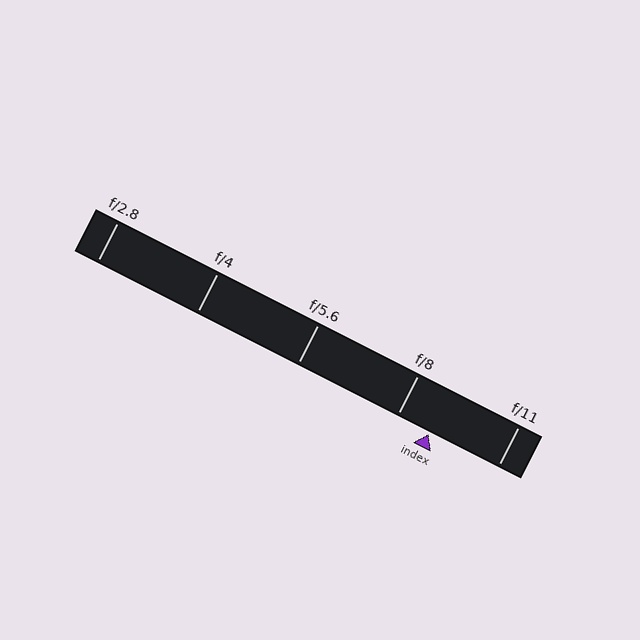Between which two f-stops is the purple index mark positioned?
The index mark is between f/8 and f/11.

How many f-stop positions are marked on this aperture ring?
There are 5 f-stop positions marked.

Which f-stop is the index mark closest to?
The index mark is closest to f/8.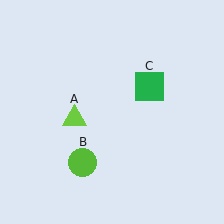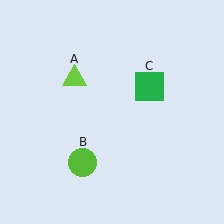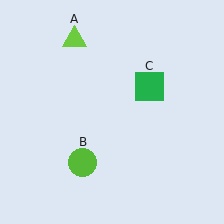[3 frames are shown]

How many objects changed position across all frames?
1 object changed position: lime triangle (object A).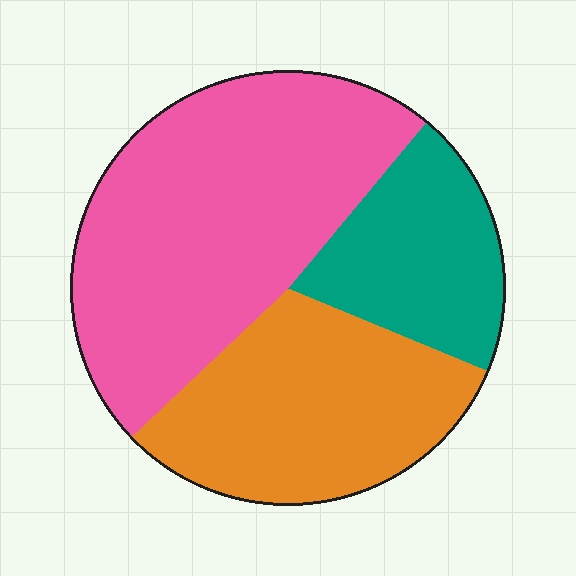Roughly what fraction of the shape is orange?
Orange takes up about one third (1/3) of the shape.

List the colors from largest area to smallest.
From largest to smallest: pink, orange, teal.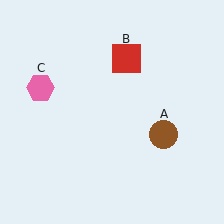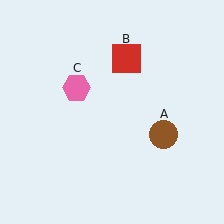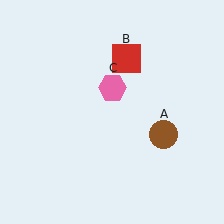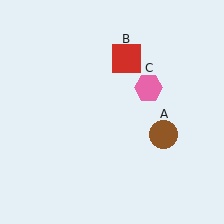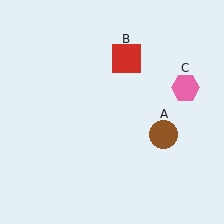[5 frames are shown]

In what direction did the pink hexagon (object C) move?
The pink hexagon (object C) moved right.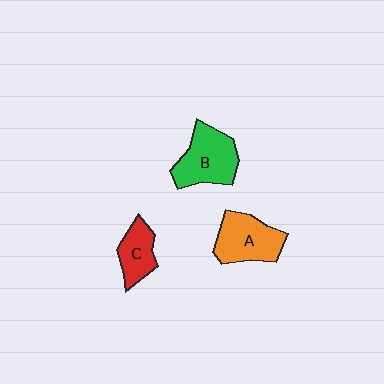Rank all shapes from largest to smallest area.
From largest to smallest: B (green), A (orange), C (red).